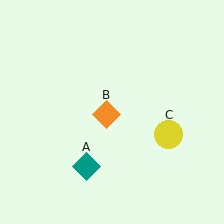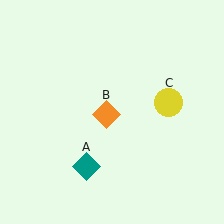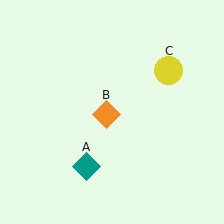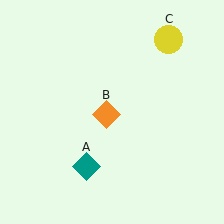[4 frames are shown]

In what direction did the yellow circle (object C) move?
The yellow circle (object C) moved up.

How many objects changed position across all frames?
1 object changed position: yellow circle (object C).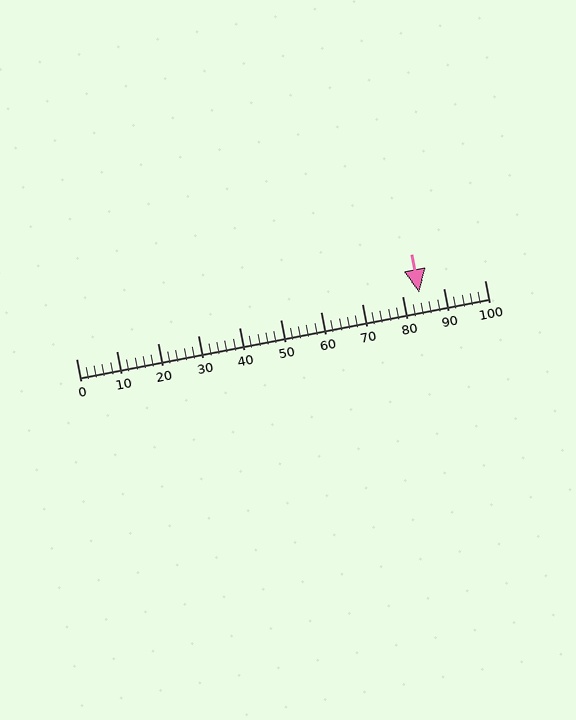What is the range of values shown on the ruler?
The ruler shows values from 0 to 100.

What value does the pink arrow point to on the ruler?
The pink arrow points to approximately 84.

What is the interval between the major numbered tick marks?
The major tick marks are spaced 10 units apart.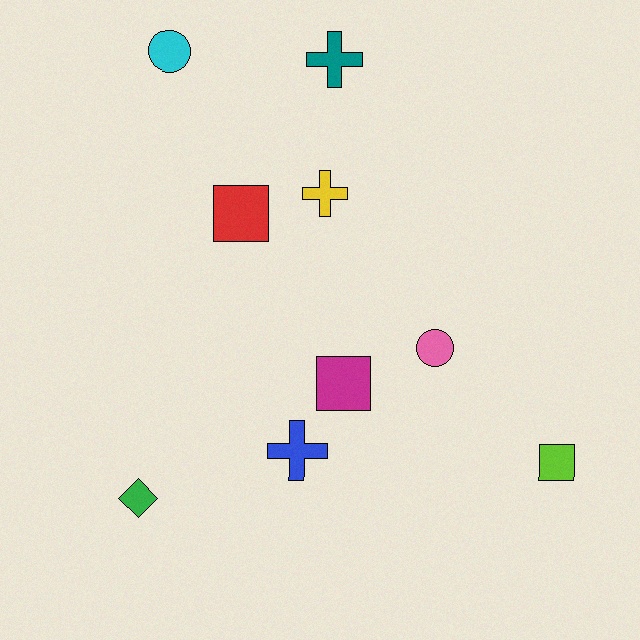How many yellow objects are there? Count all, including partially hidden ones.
There is 1 yellow object.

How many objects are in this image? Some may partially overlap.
There are 9 objects.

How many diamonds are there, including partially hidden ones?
There is 1 diamond.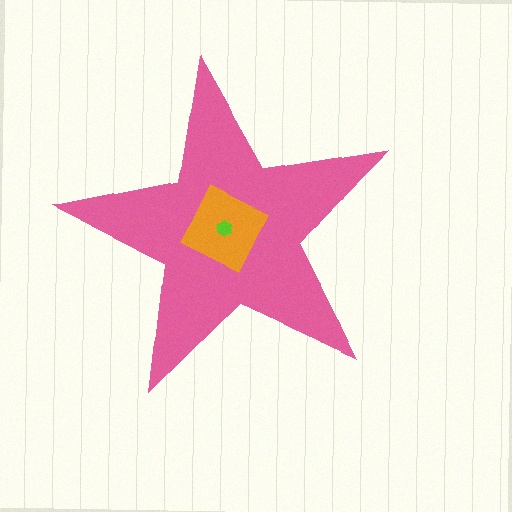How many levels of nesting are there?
3.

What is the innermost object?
The lime hexagon.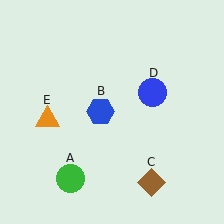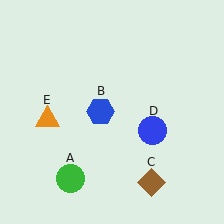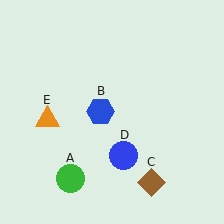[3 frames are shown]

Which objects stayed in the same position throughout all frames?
Green circle (object A) and blue hexagon (object B) and brown diamond (object C) and orange triangle (object E) remained stationary.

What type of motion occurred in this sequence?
The blue circle (object D) rotated clockwise around the center of the scene.